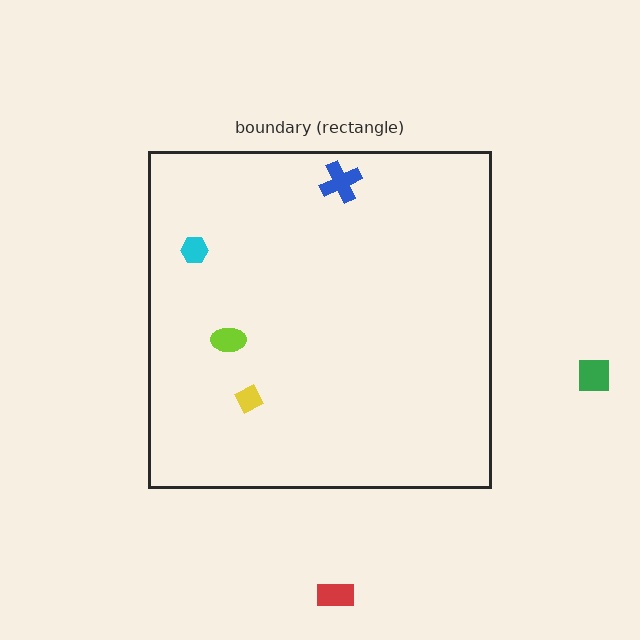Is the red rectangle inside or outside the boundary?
Outside.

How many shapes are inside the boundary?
4 inside, 2 outside.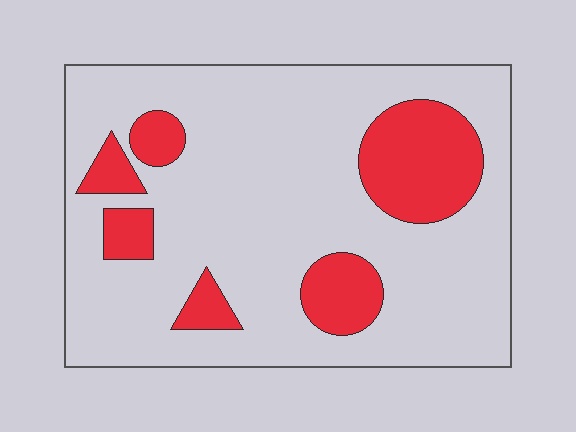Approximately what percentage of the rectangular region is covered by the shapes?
Approximately 20%.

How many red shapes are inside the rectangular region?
6.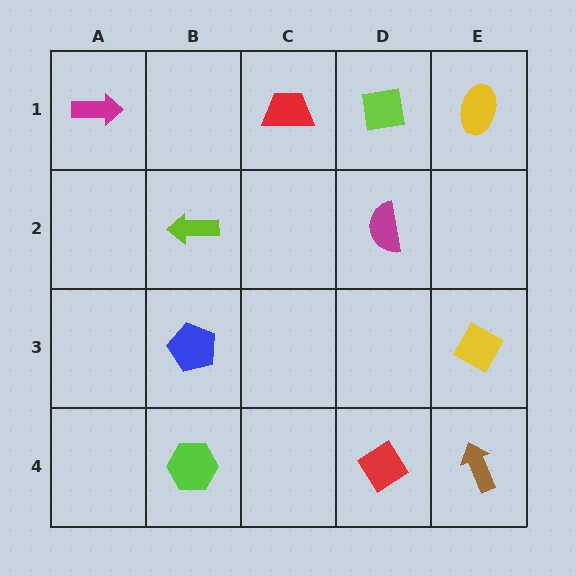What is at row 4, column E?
A brown arrow.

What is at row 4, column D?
A red diamond.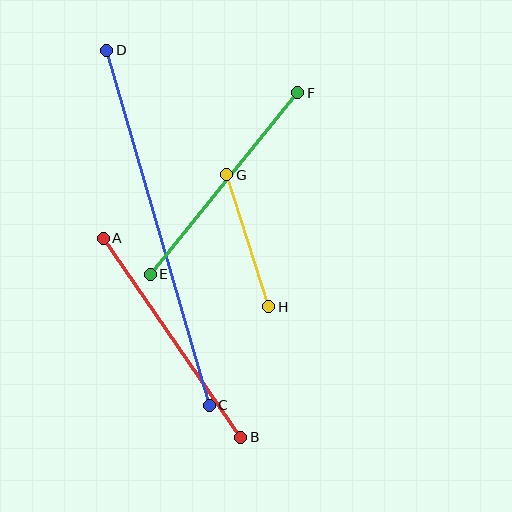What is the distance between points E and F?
The distance is approximately 234 pixels.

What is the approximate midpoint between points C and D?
The midpoint is at approximately (158, 228) pixels.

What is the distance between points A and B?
The distance is approximately 242 pixels.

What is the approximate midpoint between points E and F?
The midpoint is at approximately (224, 183) pixels.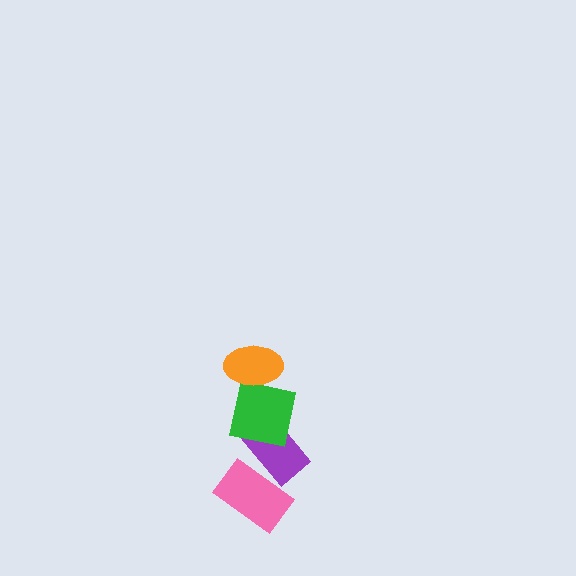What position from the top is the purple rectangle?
The purple rectangle is 3rd from the top.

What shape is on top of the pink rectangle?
The purple rectangle is on top of the pink rectangle.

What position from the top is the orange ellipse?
The orange ellipse is 1st from the top.